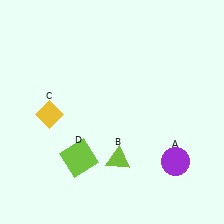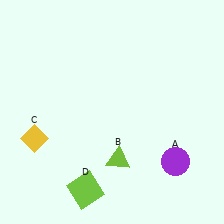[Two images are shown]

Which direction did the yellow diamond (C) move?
The yellow diamond (C) moved down.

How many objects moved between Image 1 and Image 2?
2 objects moved between the two images.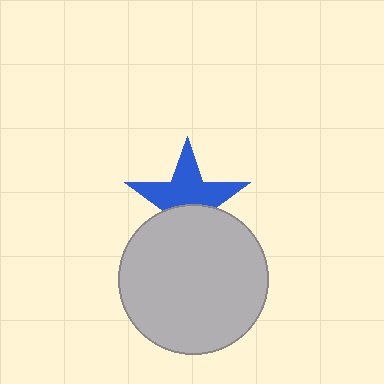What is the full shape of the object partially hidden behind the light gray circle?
The partially hidden object is a blue star.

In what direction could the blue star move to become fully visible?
The blue star could move up. That would shift it out from behind the light gray circle entirely.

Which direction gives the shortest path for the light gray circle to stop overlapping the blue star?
Moving down gives the shortest separation.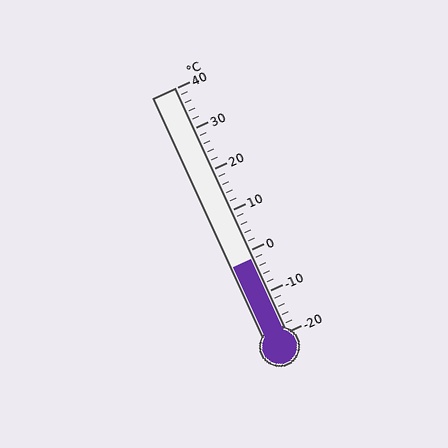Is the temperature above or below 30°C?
The temperature is below 30°C.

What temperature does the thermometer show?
The thermometer shows approximately -2°C.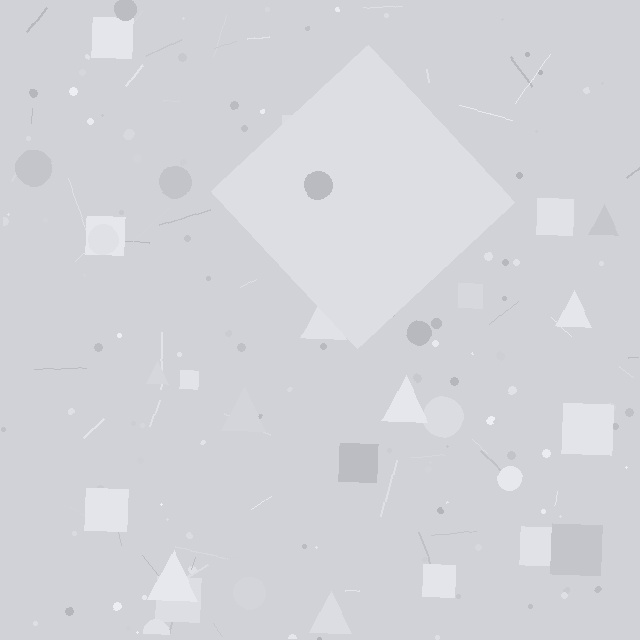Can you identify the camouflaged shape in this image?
The camouflaged shape is a diamond.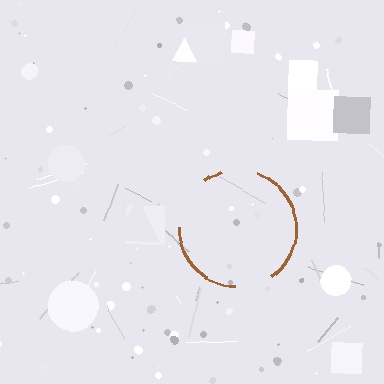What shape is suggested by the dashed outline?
The dashed outline suggests a circle.